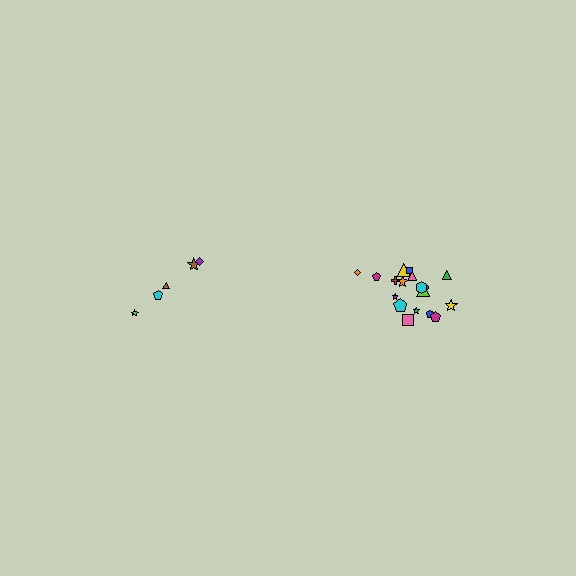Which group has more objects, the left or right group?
The right group.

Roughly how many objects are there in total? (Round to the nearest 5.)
Roughly 25 objects in total.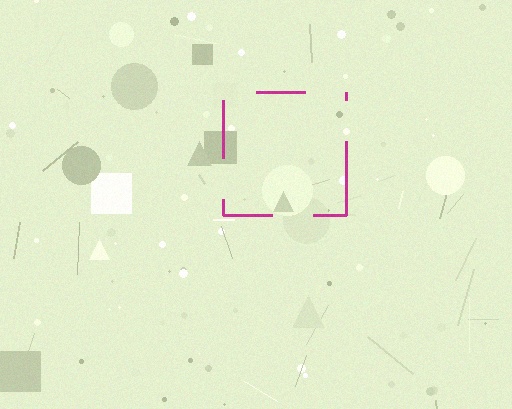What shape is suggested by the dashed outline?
The dashed outline suggests a square.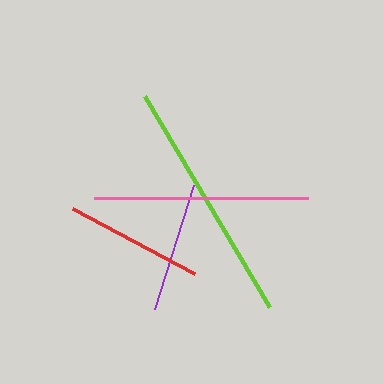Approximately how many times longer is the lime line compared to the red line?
The lime line is approximately 1.8 times the length of the red line.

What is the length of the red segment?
The red segment is approximately 138 pixels long.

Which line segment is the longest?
The lime line is the longest at approximately 246 pixels.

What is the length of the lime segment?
The lime segment is approximately 246 pixels long.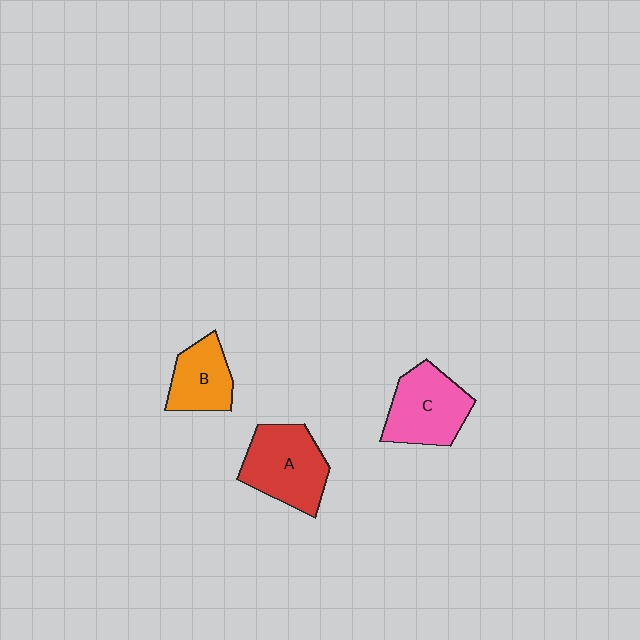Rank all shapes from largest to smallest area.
From largest to smallest: A (red), C (pink), B (orange).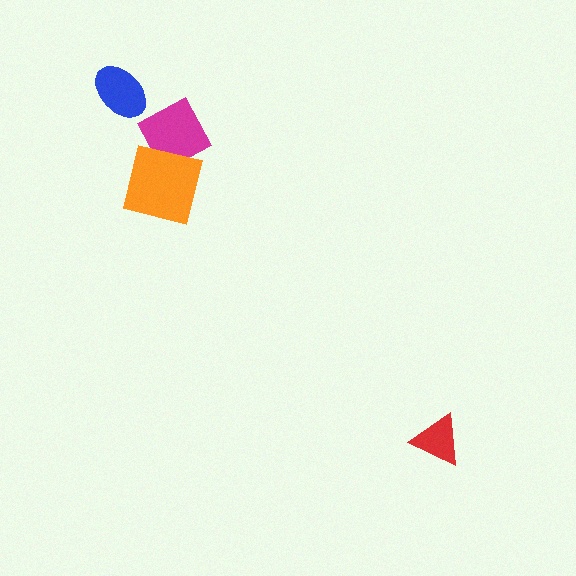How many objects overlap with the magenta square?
1 object overlaps with the magenta square.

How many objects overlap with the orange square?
1 object overlaps with the orange square.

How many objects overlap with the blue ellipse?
0 objects overlap with the blue ellipse.